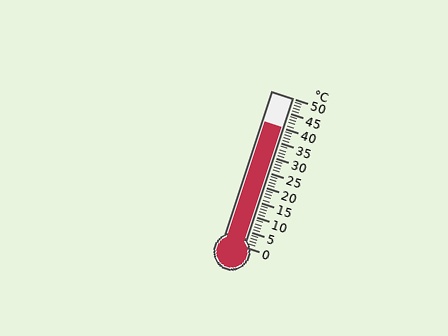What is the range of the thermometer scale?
The thermometer scale ranges from 0°C to 50°C.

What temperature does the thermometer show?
The thermometer shows approximately 40°C.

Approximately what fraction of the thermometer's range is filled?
The thermometer is filled to approximately 80% of its range.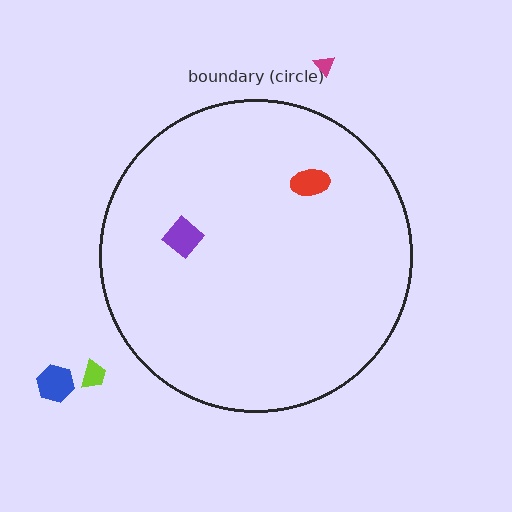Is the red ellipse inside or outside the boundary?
Inside.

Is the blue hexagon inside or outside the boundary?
Outside.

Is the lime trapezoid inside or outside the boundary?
Outside.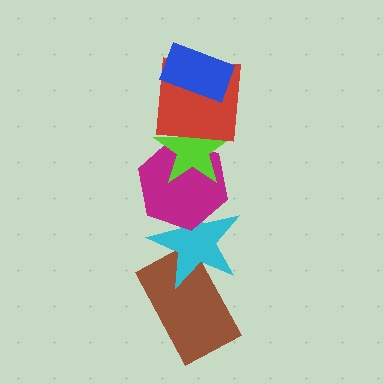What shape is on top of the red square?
The blue rectangle is on top of the red square.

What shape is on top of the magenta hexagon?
The lime star is on top of the magenta hexagon.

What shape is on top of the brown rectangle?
The cyan star is on top of the brown rectangle.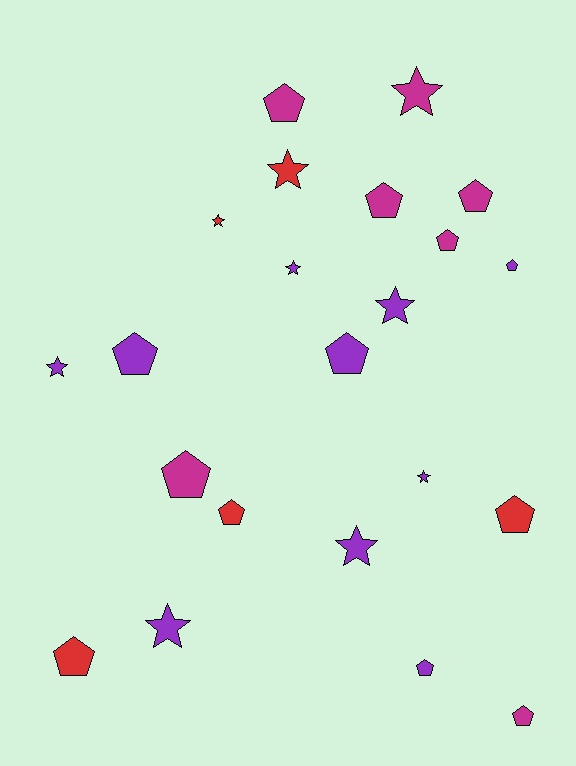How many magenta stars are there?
There is 1 magenta star.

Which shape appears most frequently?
Pentagon, with 13 objects.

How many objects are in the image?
There are 22 objects.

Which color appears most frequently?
Purple, with 10 objects.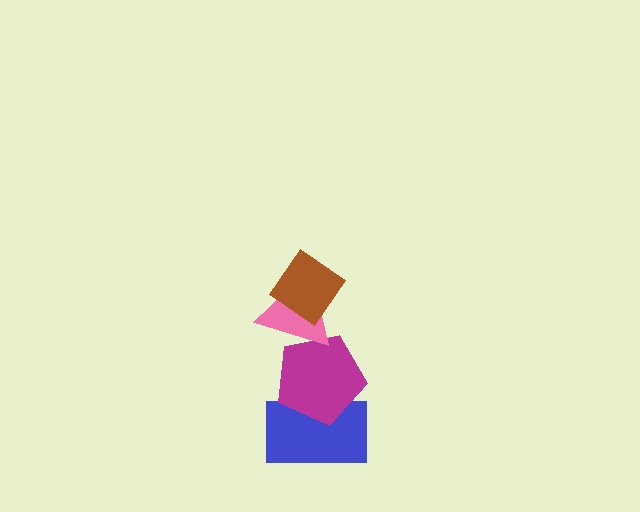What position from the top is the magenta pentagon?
The magenta pentagon is 3rd from the top.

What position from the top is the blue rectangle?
The blue rectangle is 4th from the top.